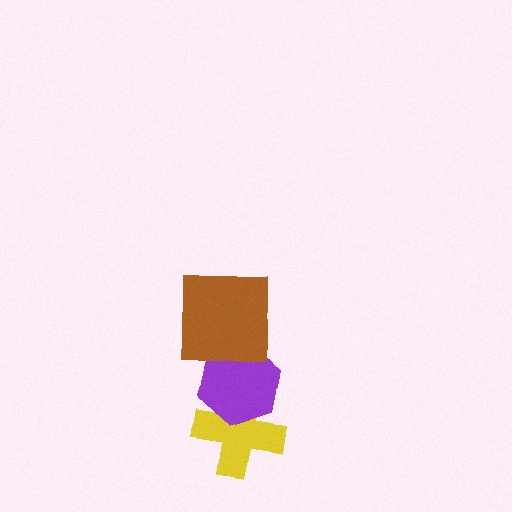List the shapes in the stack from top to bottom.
From top to bottom: the brown square, the purple hexagon, the yellow cross.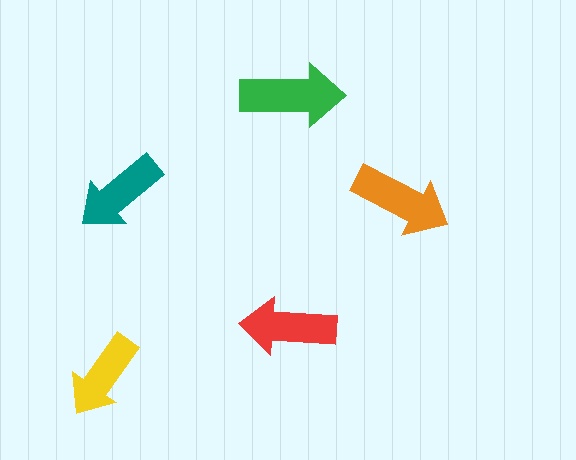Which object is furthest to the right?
The orange arrow is rightmost.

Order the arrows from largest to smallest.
the green one, the orange one, the red one, the teal one, the yellow one.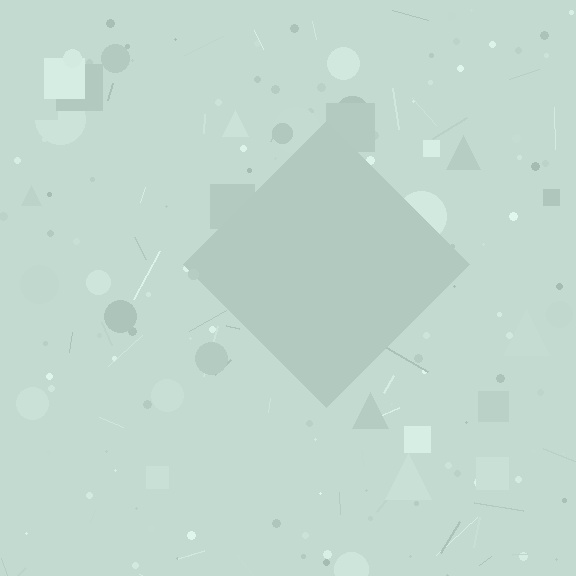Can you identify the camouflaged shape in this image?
The camouflaged shape is a diamond.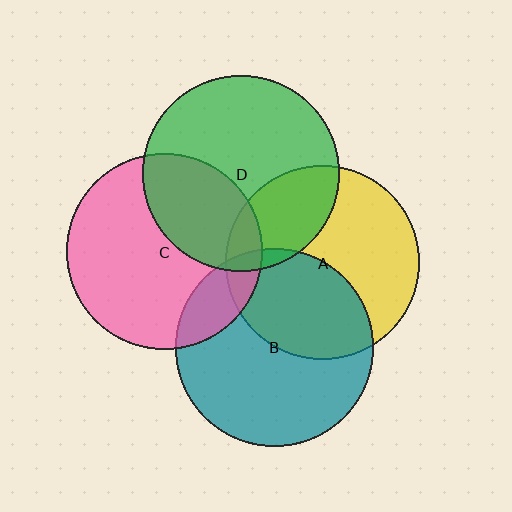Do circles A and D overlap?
Yes.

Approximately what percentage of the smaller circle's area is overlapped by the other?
Approximately 25%.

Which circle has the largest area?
Circle B (teal).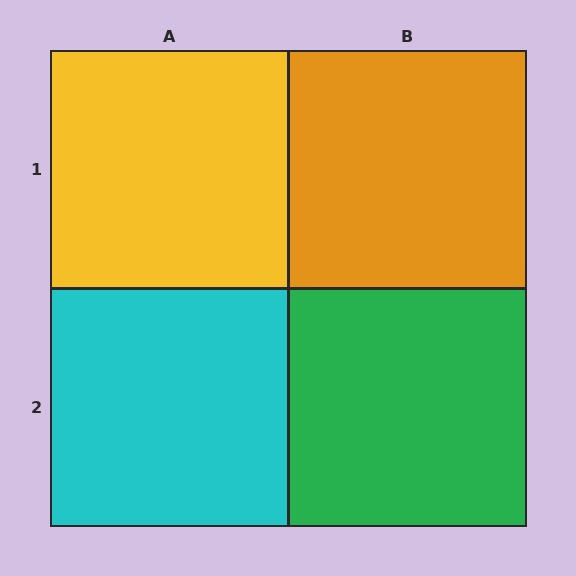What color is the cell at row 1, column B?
Orange.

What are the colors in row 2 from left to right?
Cyan, green.